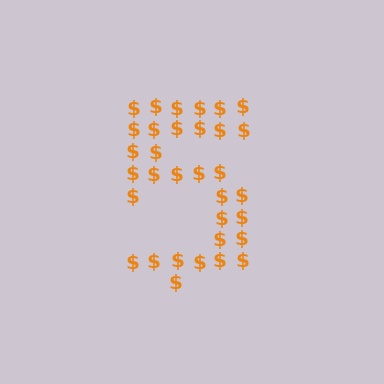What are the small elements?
The small elements are dollar signs.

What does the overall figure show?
The overall figure shows the digit 5.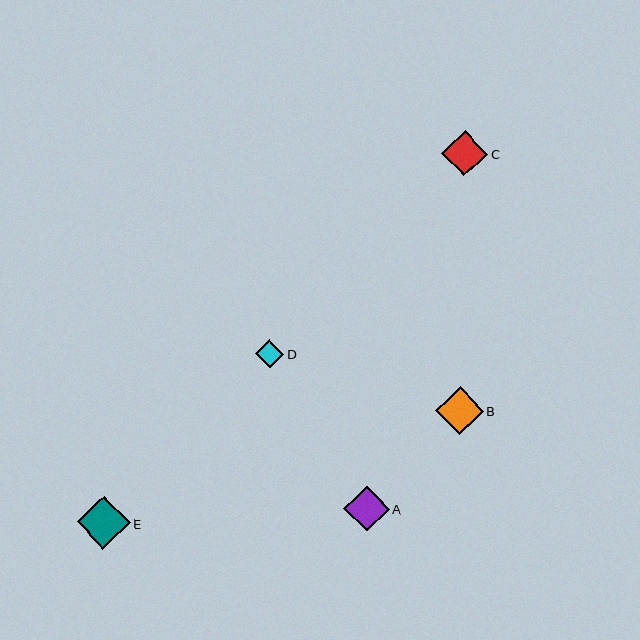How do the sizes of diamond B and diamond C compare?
Diamond B and diamond C are approximately the same size.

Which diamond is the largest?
Diamond E is the largest with a size of approximately 53 pixels.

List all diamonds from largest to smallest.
From largest to smallest: E, B, C, A, D.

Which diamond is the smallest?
Diamond D is the smallest with a size of approximately 29 pixels.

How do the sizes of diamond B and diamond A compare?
Diamond B and diamond A are approximately the same size.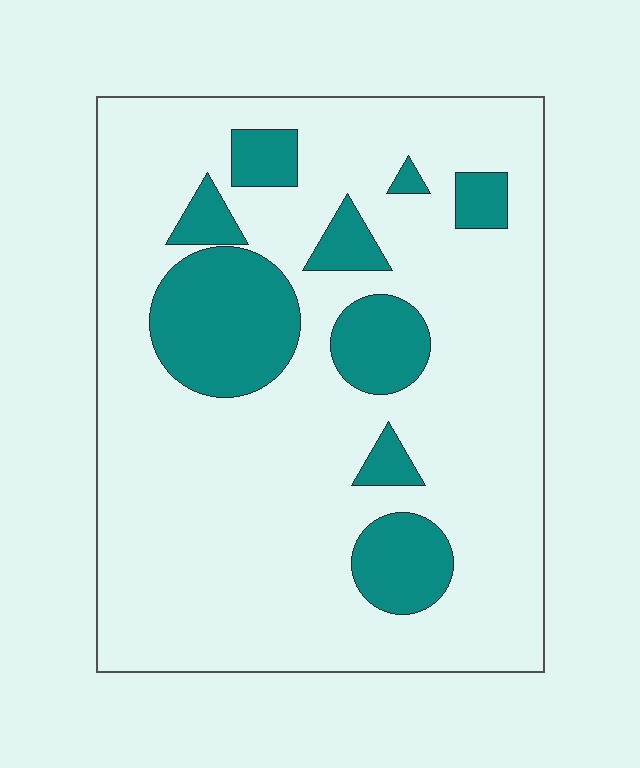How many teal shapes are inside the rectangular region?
9.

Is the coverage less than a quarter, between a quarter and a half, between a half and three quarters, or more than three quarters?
Less than a quarter.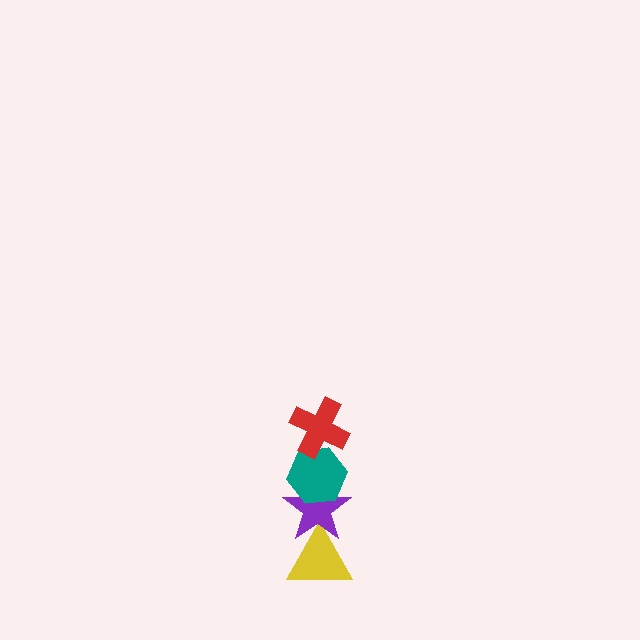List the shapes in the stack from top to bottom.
From top to bottom: the red cross, the teal hexagon, the purple star, the yellow triangle.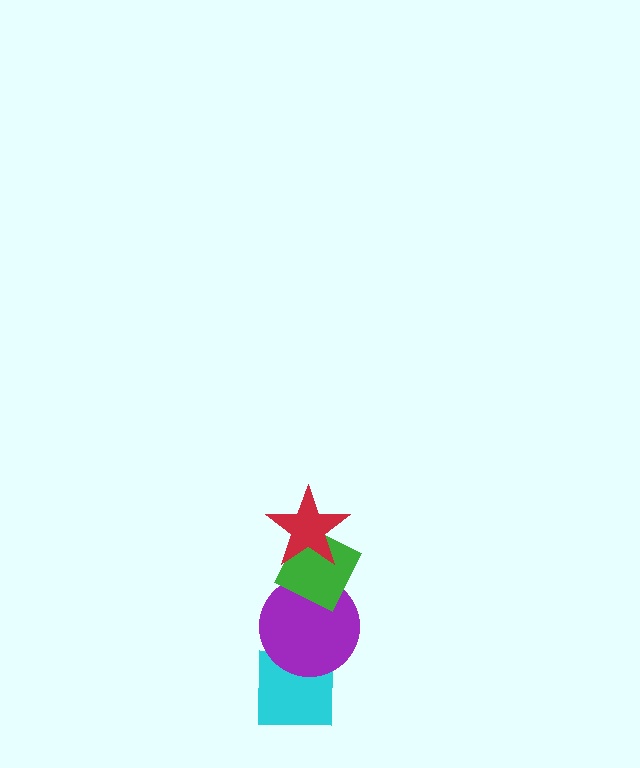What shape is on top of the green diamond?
The red star is on top of the green diamond.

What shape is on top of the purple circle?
The green diamond is on top of the purple circle.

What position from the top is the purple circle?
The purple circle is 3rd from the top.